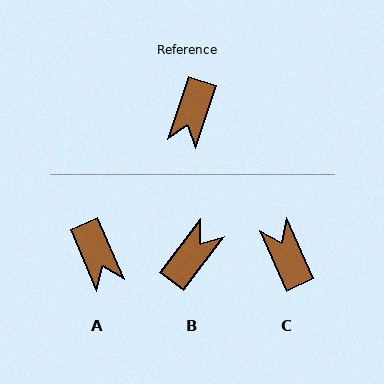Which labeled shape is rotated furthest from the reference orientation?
B, about 162 degrees away.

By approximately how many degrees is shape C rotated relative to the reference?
Approximately 138 degrees clockwise.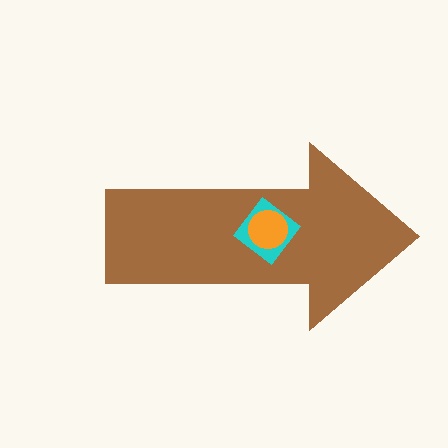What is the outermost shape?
The brown arrow.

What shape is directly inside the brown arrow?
The cyan diamond.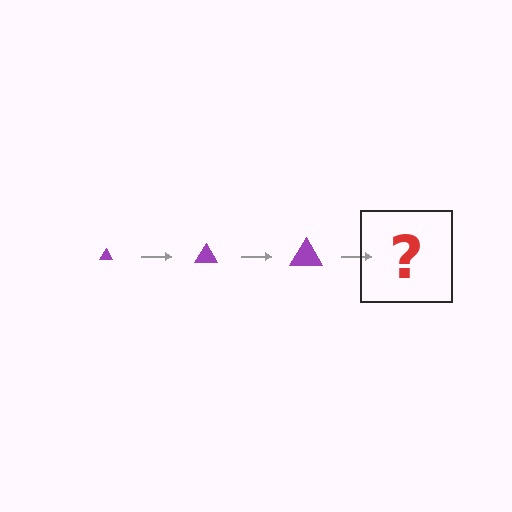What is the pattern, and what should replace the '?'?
The pattern is that the triangle gets progressively larger each step. The '?' should be a purple triangle, larger than the previous one.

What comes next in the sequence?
The next element should be a purple triangle, larger than the previous one.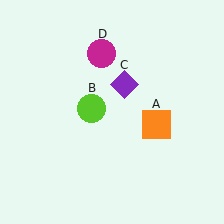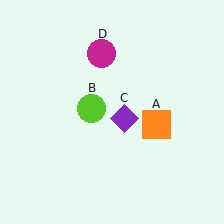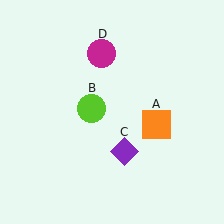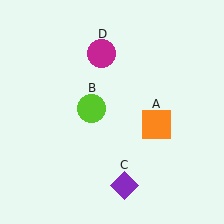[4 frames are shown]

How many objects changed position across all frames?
1 object changed position: purple diamond (object C).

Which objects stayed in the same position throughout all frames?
Orange square (object A) and lime circle (object B) and magenta circle (object D) remained stationary.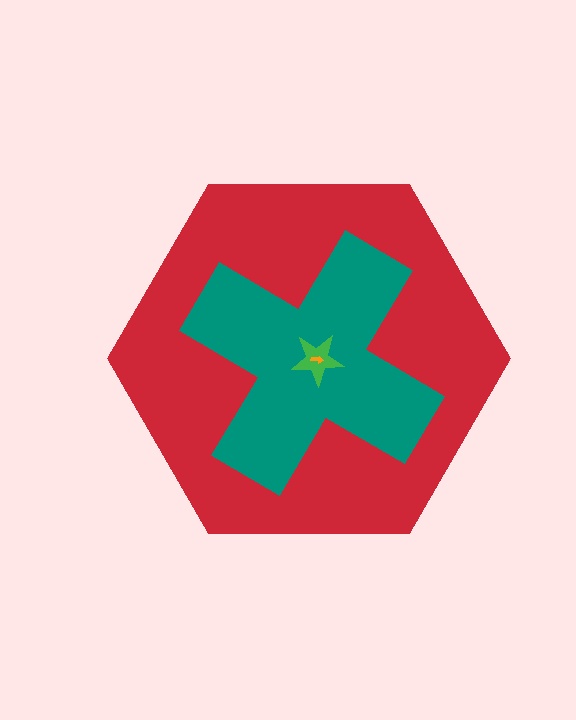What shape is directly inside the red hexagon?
The teal cross.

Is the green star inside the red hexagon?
Yes.